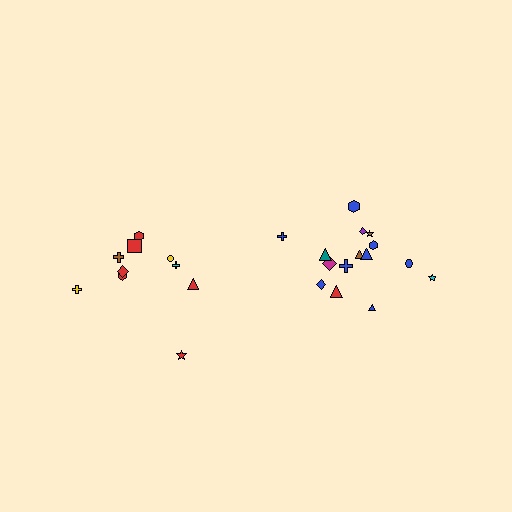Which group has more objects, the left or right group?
The right group.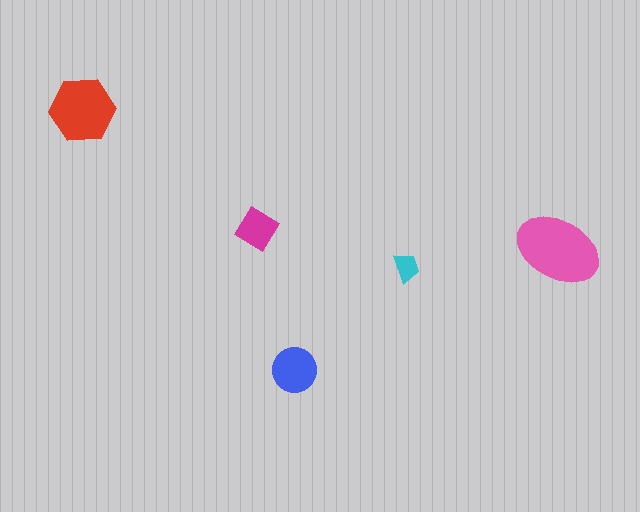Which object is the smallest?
The cyan trapezoid.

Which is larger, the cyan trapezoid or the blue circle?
The blue circle.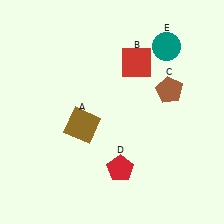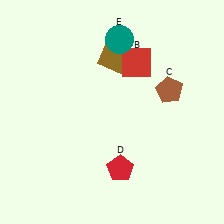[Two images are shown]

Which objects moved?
The objects that moved are: the brown square (A), the teal circle (E).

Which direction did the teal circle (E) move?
The teal circle (E) moved left.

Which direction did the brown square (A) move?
The brown square (A) moved up.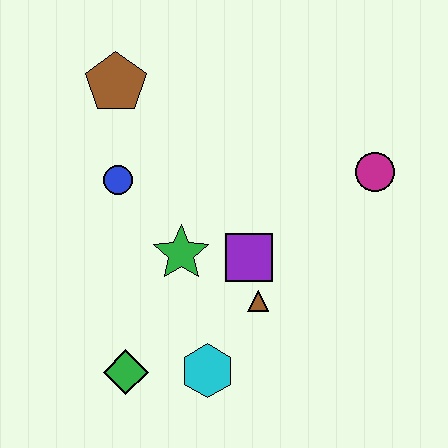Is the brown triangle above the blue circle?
No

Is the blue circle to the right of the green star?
No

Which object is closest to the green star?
The purple square is closest to the green star.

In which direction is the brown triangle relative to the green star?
The brown triangle is to the right of the green star.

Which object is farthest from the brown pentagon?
The cyan hexagon is farthest from the brown pentagon.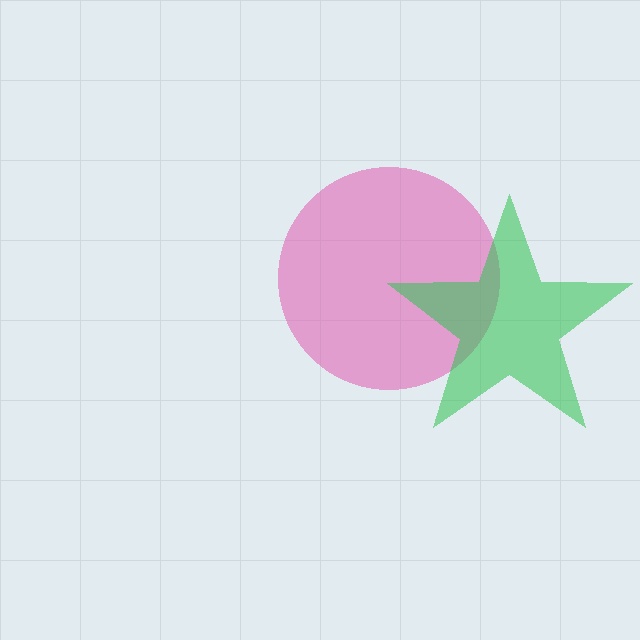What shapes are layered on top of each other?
The layered shapes are: a pink circle, a green star.